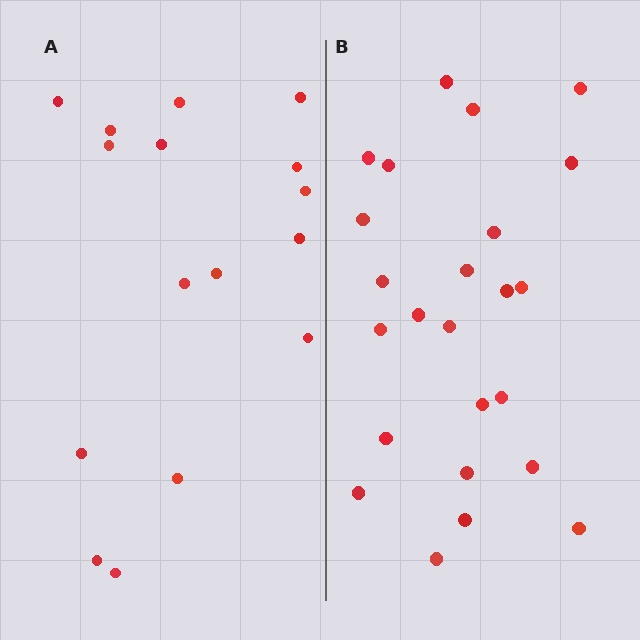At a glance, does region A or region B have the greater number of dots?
Region B (the right region) has more dots.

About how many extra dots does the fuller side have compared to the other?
Region B has roughly 8 or so more dots than region A.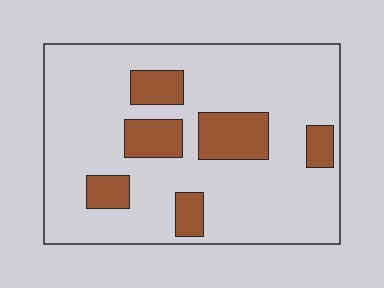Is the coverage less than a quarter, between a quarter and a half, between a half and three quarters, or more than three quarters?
Less than a quarter.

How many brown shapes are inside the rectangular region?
6.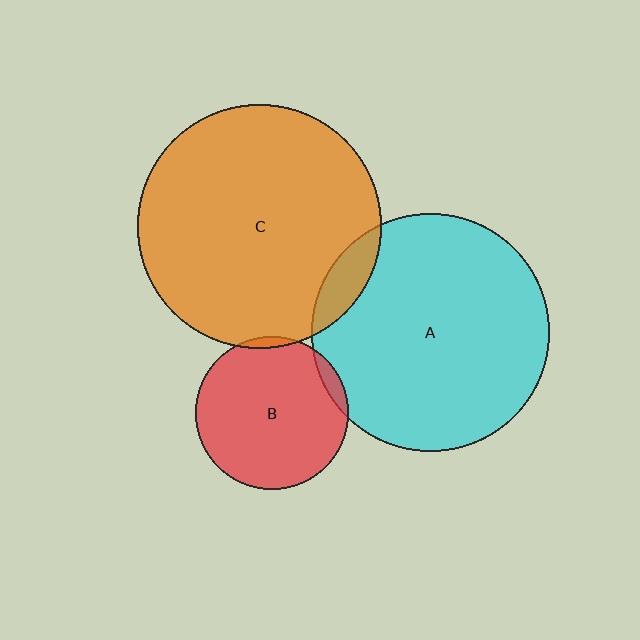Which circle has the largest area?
Circle C (orange).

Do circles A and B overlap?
Yes.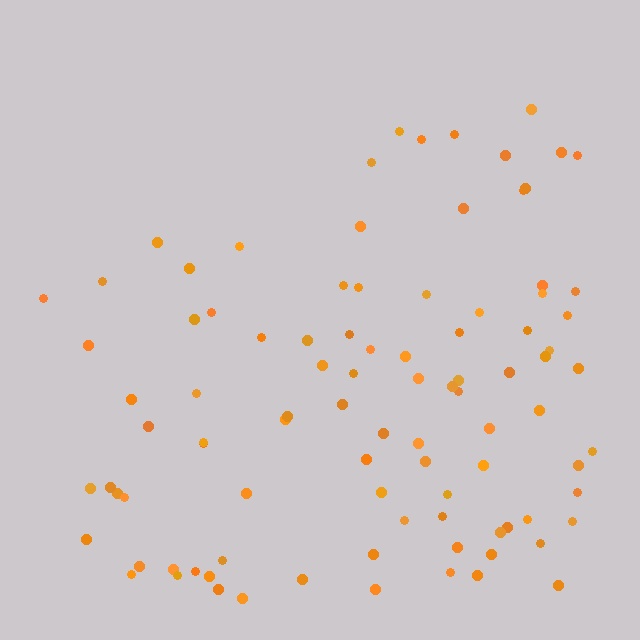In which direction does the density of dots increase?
From top to bottom, with the bottom side densest.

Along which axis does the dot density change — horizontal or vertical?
Vertical.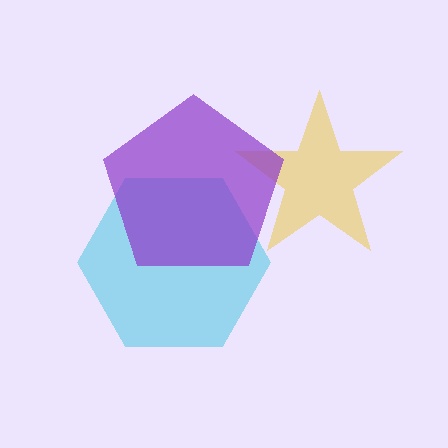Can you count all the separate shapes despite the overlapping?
Yes, there are 3 separate shapes.